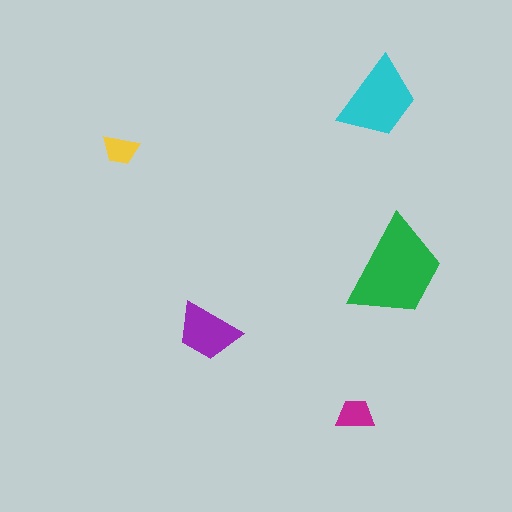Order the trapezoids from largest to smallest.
the green one, the cyan one, the purple one, the magenta one, the yellow one.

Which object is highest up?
The cyan trapezoid is topmost.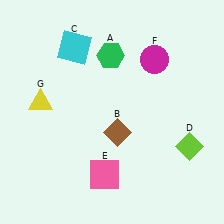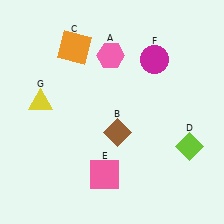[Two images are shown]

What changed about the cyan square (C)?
In Image 1, C is cyan. In Image 2, it changed to orange.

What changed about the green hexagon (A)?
In Image 1, A is green. In Image 2, it changed to pink.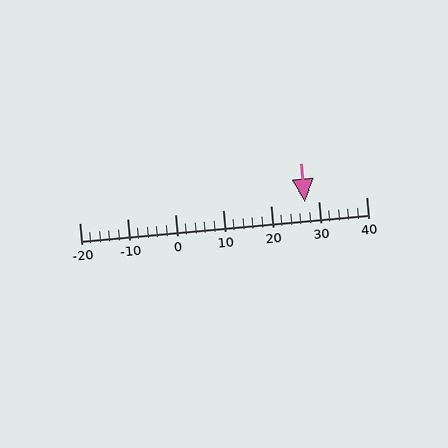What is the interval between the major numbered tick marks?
The major tick marks are spaced 10 units apart.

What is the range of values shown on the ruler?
The ruler shows values from -20 to 40.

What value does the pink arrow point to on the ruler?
The pink arrow points to approximately 27.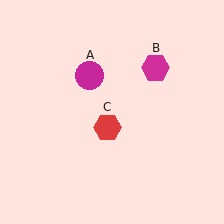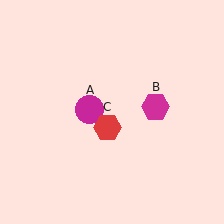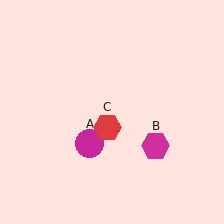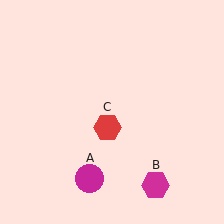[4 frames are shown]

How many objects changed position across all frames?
2 objects changed position: magenta circle (object A), magenta hexagon (object B).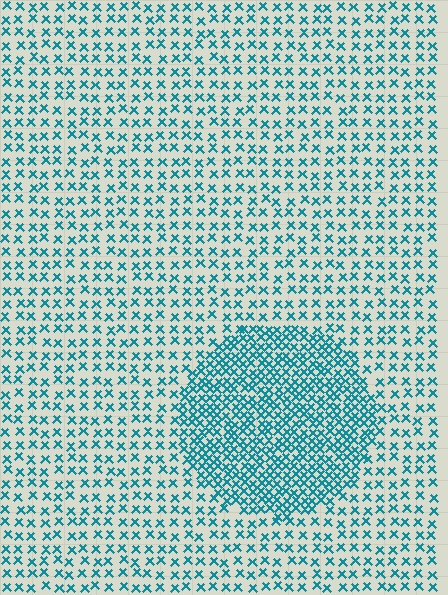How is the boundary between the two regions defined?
The boundary is defined by a change in element density (approximately 2.3x ratio). All elements are the same color, size, and shape.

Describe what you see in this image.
The image contains small teal elements arranged at two different densities. A circle-shaped region is visible where the elements are more densely packed than the surrounding area.